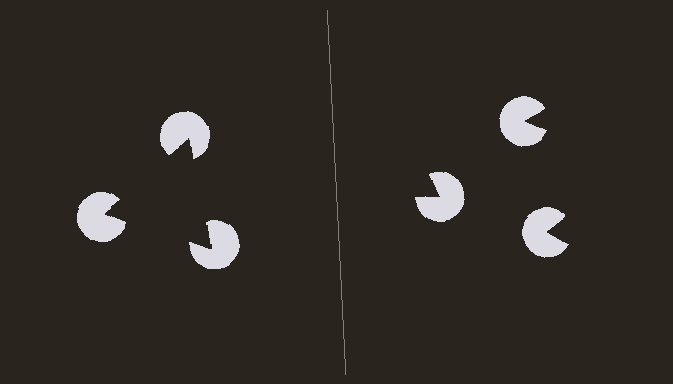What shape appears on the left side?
An illusory triangle.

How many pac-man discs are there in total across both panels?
6 — 3 on each side.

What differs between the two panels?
The pac-man discs are positioned identically on both sides; only the wedge orientations differ. On the left they align to a triangle; on the right they are misaligned.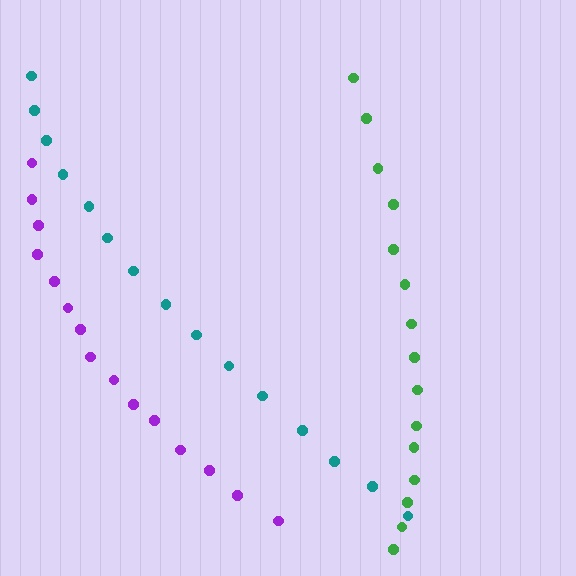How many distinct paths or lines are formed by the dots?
There are 3 distinct paths.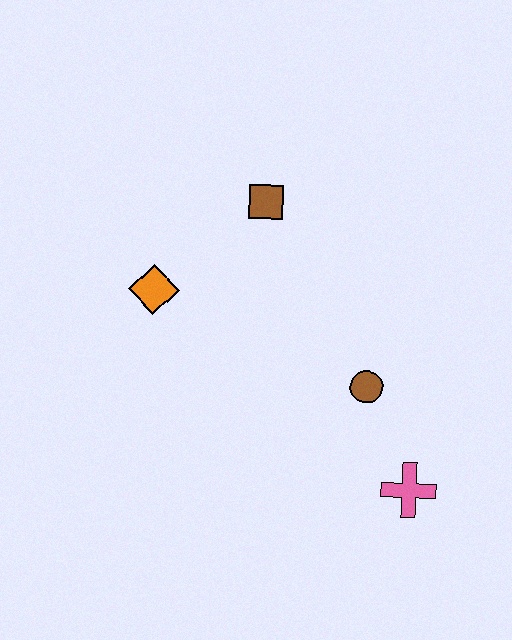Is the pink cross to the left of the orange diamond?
No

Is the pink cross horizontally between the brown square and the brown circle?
No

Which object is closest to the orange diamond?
The brown square is closest to the orange diamond.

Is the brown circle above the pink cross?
Yes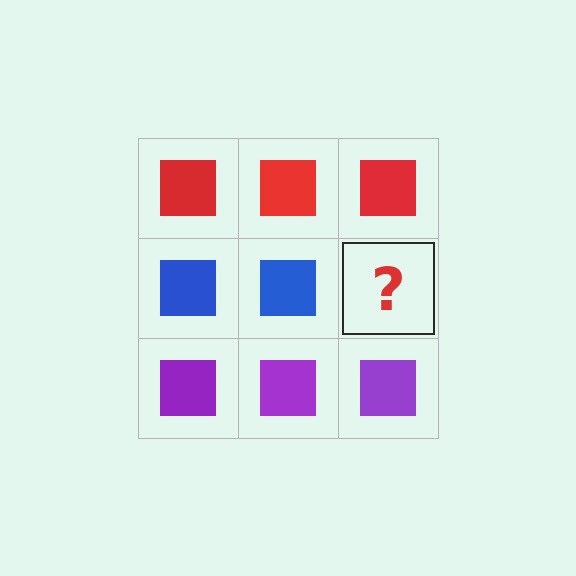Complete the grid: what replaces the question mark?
The question mark should be replaced with a blue square.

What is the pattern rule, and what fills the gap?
The rule is that each row has a consistent color. The gap should be filled with a blue square.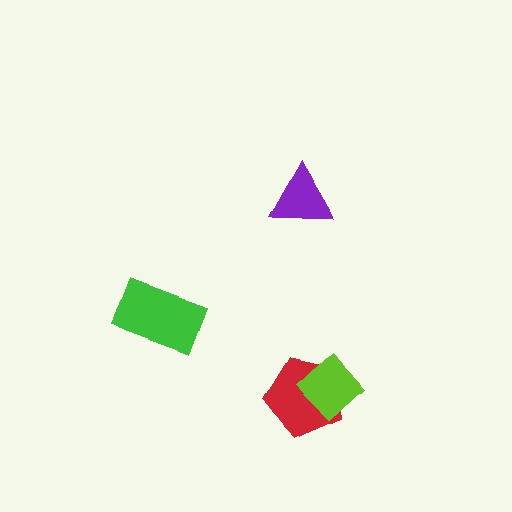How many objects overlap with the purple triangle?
0 objects overlap with the purple triangle.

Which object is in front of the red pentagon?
The lime diamond is in front of the red pentagon.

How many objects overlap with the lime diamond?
1 object overlaps with the lime diamond.